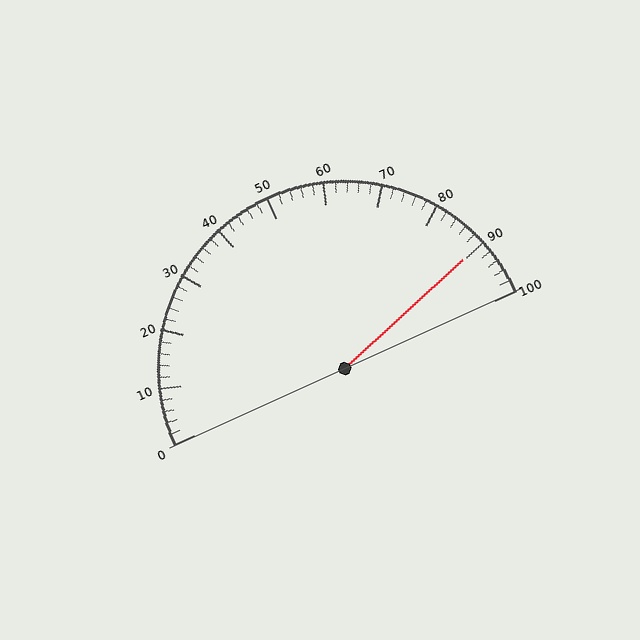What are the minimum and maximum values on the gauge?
The gauge ranges from 0 to 100.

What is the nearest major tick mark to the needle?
The nearest major tick mark is 90.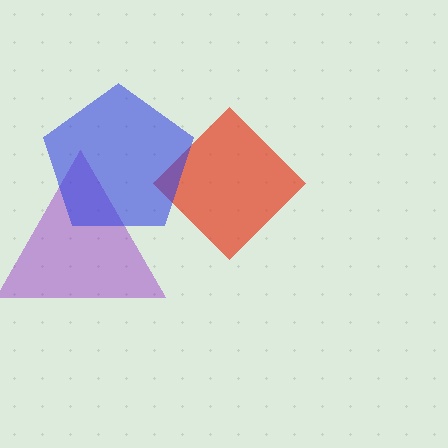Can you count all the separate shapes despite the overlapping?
Yes, there are 3 separate shapes.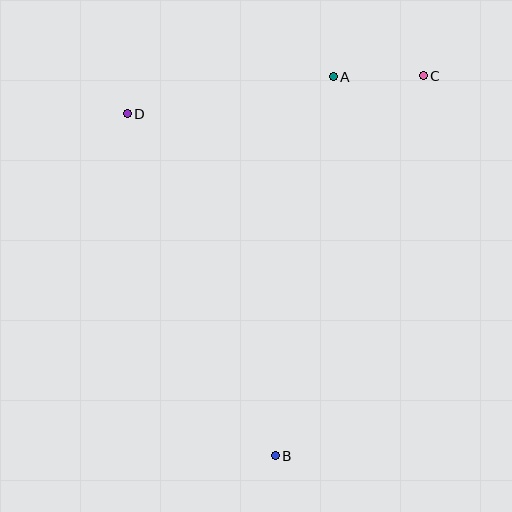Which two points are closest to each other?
Points A and C are closest to each other.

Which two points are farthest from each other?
Points B and C are farthest from each other.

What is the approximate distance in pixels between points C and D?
The distance between C and D is approximately 298 pixels.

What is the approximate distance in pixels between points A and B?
The distance between A and B is approximately 383 pixels.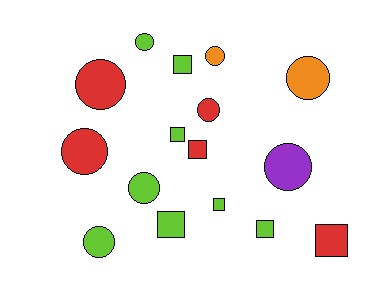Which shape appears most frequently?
Circle, with 9 objects.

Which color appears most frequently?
Lime, with 8 objects.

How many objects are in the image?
There are 16 objects.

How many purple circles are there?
There is 1 purple circle.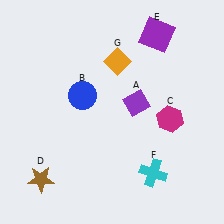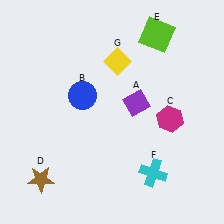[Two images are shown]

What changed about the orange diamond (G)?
In Image 1, G is orange. In Image 2, it changed to yellow.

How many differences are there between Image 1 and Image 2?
There are 2 differences between the two images.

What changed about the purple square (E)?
In Image 1, E is purple. In Image 2, it changed to lime.